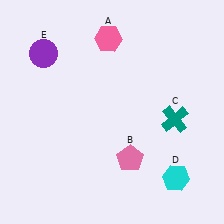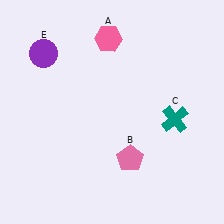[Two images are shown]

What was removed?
The cyan hexagon (D) was removed in Image 2.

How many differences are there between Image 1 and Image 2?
There is 1 difference between the two images.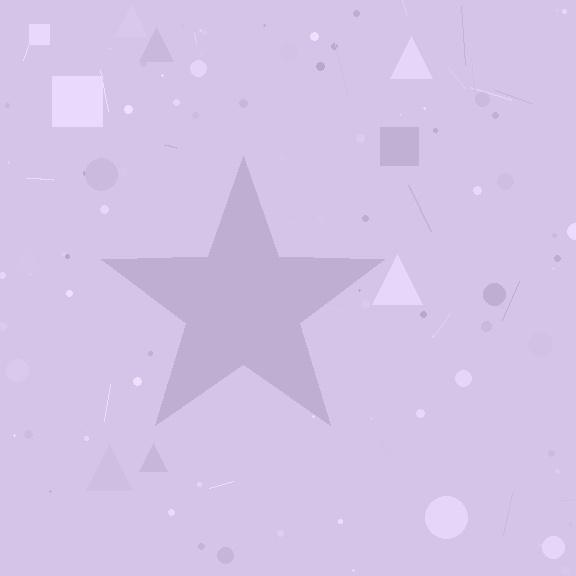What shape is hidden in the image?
A star is hidden in the image.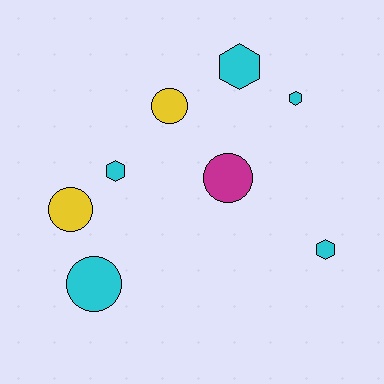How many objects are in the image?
There are 8 objects.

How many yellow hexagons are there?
There are no yellow hexagons.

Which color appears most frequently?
Cyan, with 5 objects.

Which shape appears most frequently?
Circle, with 4 objects.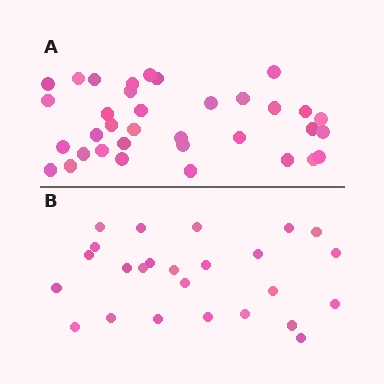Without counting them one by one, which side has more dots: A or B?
Region A (the top region) has more dots.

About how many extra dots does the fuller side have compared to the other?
Region A has roughly 10 or so more dots than region B.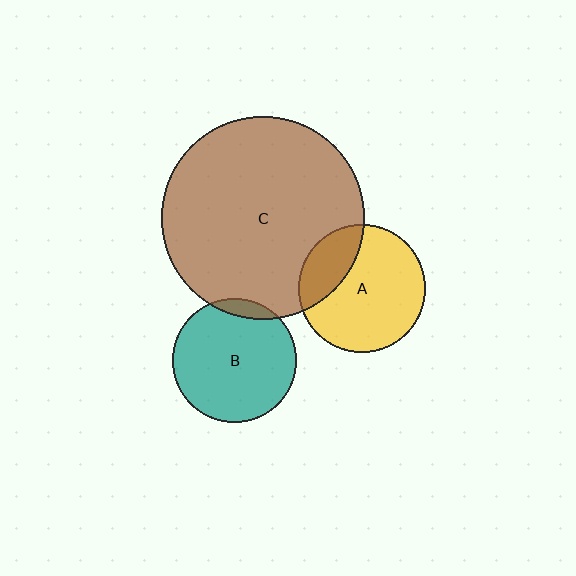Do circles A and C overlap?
Yes.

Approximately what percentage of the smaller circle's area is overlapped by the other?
Approximately 25%.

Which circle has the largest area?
Circle C (brown).